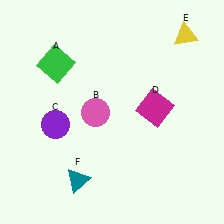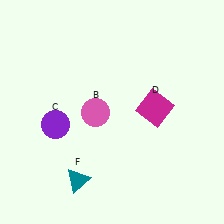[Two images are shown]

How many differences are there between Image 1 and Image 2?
There are 2 differences between the two images.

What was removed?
The green square (A), the yellow triangle (E) were removed in Image 2.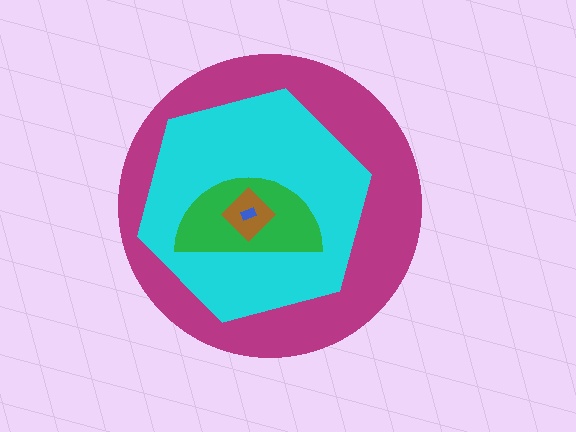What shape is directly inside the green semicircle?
The brown diamond.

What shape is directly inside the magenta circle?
The cyan hexagon.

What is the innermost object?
The blue rectangle.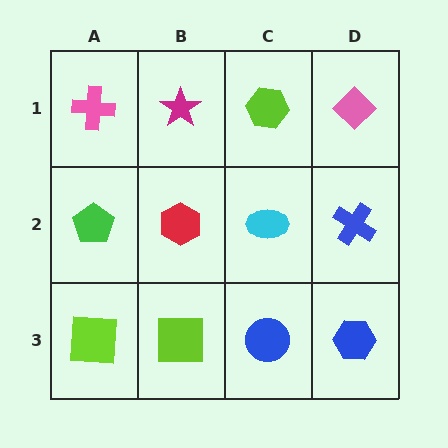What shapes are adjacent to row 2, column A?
A pink cross (row 1, column A), a lime square (row 3, column A), a red hexagon (row 2, column B).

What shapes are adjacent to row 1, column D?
A blue cross (row 2, column D), a lime hexagon (row 1, column C).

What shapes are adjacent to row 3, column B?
A red hexagon (row 2, column B), a lime square (row 3, column A), a blue circle (row 3, column C).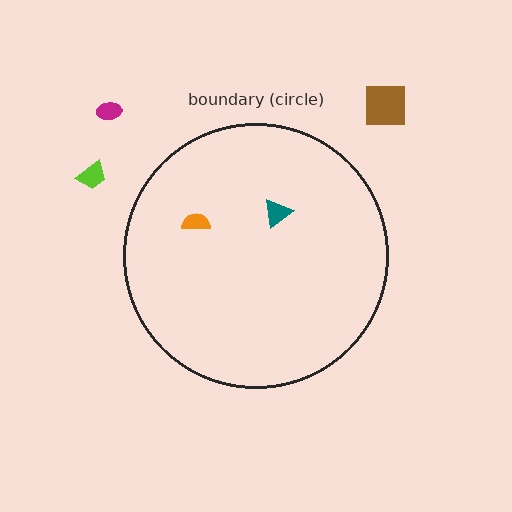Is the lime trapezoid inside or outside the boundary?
Outside.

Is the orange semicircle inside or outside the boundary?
Inside.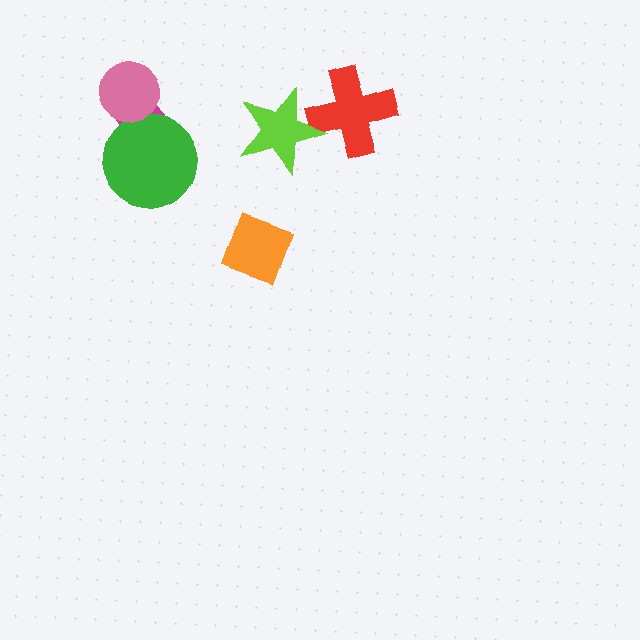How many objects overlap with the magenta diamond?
2 objects overlap with the magenta diamond.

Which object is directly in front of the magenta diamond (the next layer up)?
The green circle is directly in front of the magenta diamond.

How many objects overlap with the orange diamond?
0 objects overlap with the orange diamond.